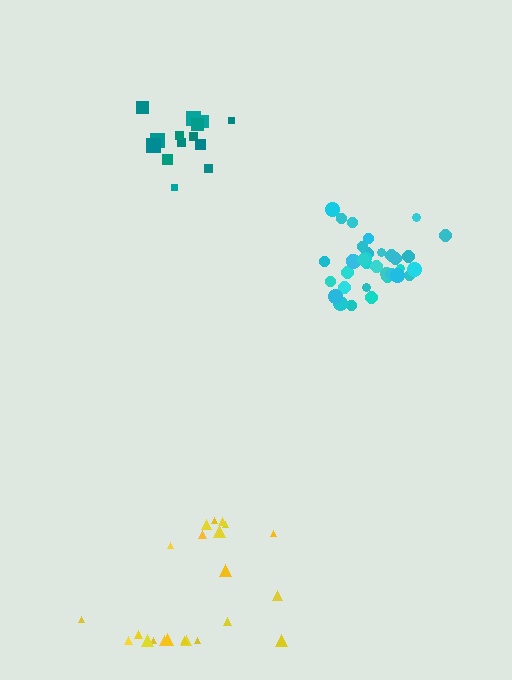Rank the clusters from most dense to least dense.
cyan, teal, yellow.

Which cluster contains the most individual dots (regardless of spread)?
Cyan (35).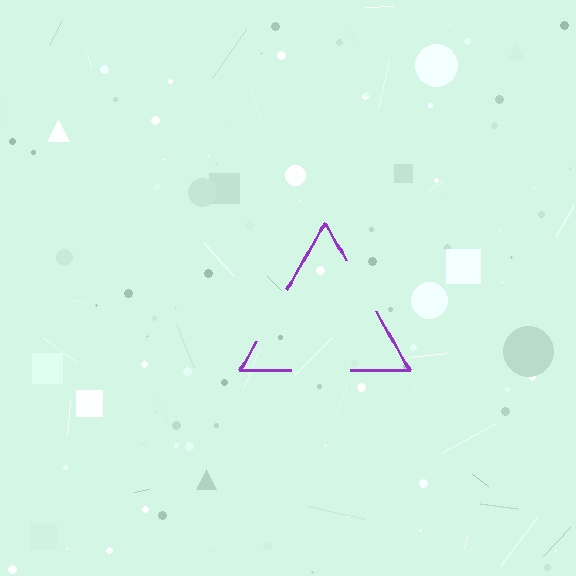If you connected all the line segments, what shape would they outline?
They would outline a triangle.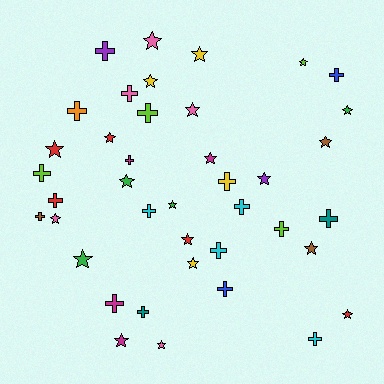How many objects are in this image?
There are 40 objects.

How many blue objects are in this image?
There are 2 blue objects.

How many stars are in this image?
There are 21 stars.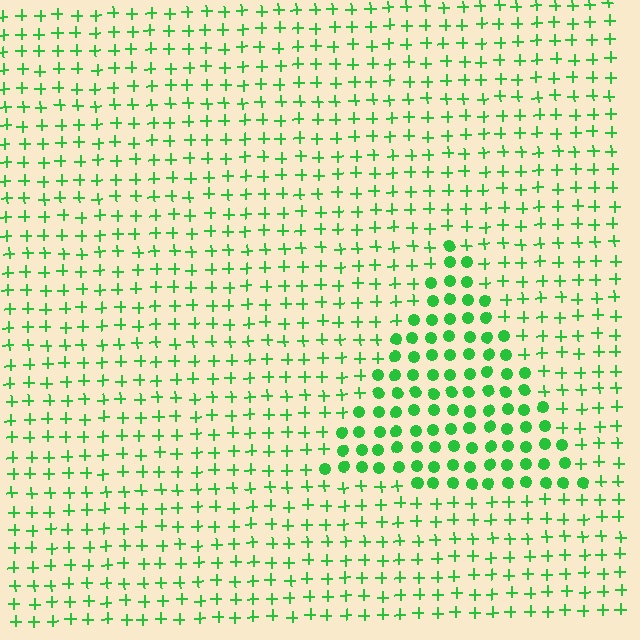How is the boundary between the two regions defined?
The boundary is defined by a change in element shape: circles inside vs. plus signs outside. All elements share the same color and spacing.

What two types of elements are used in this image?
The image uses circles inside the triangle region and plus signs outside it.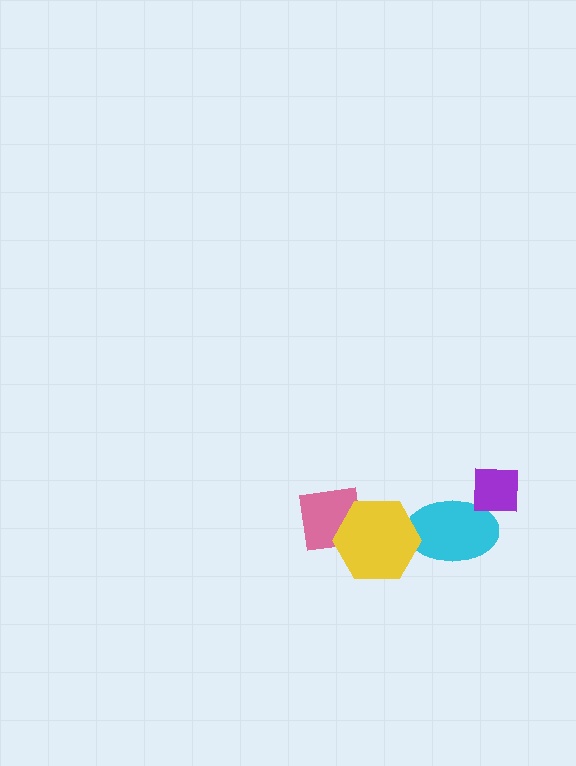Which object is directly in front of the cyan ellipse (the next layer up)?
The purple square is directly in front of the cyan ellipse.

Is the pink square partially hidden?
Yes, it is partially covered by another shape.